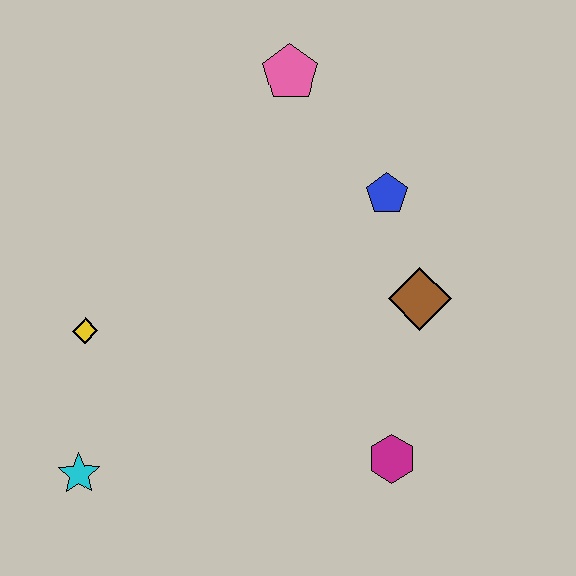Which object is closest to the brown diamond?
The blue pentagon is closest to the brown diamond.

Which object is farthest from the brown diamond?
The cyan star is farthest from the brown diamond.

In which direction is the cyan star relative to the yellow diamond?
The cyan star is below the yellow diamond.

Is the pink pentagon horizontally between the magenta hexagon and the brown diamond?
No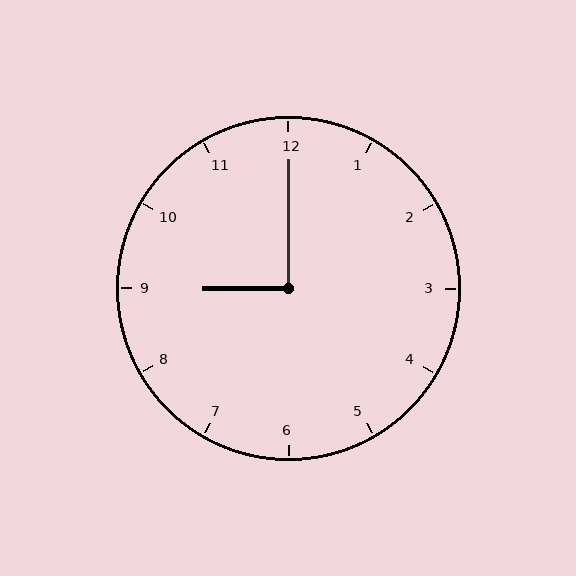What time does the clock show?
9:00.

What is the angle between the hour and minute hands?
Approximately 90 degrees.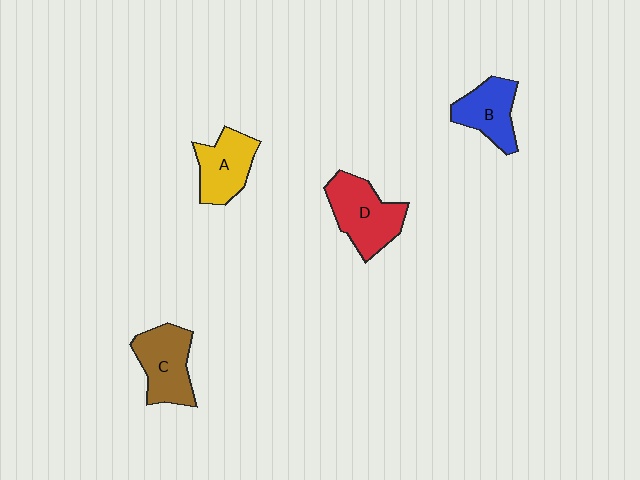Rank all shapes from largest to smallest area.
From largest to smallest: D (red), C (brown), A (yellow), B (blue).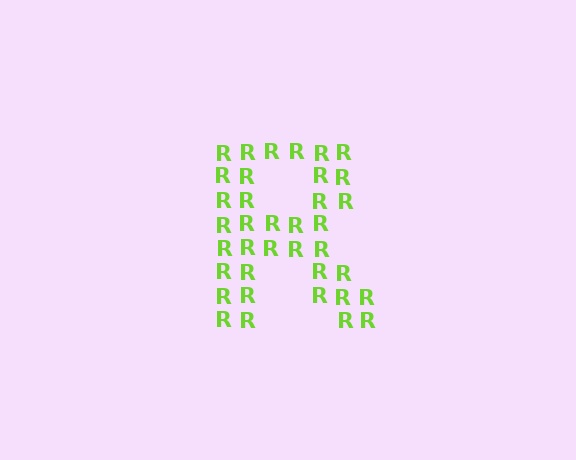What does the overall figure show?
The overall figure shows the letter R.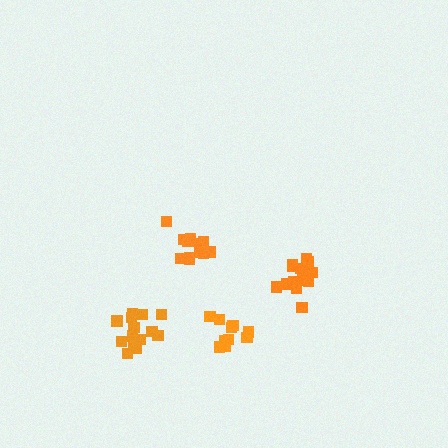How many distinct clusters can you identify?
There are 4 distinct clusters.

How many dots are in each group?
Group 1: 15 dots, Group 2: 14 dots, Group 3: 10 dots, Group 4: 14 dots (53 total).